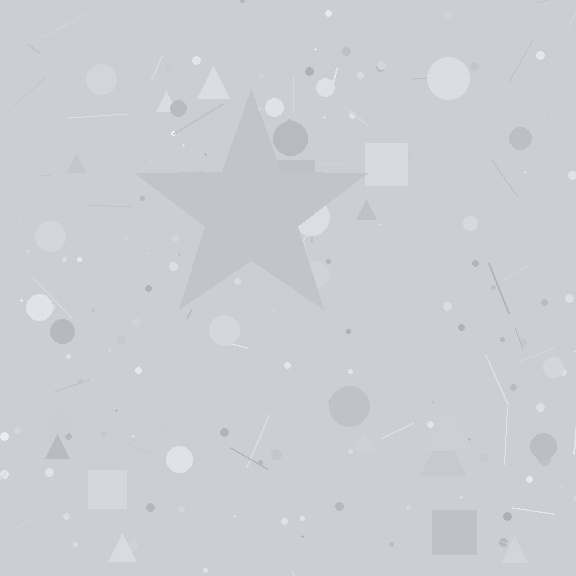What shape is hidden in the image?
A star is hidden in the image.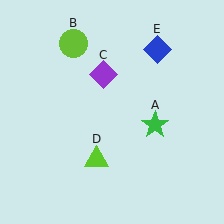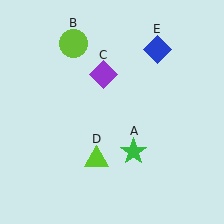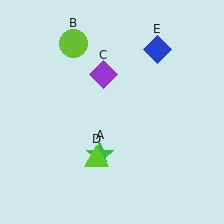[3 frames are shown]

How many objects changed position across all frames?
1 object changed position: green star (object A).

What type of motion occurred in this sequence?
The green star (object A) rotated clockwise around the center of the scene.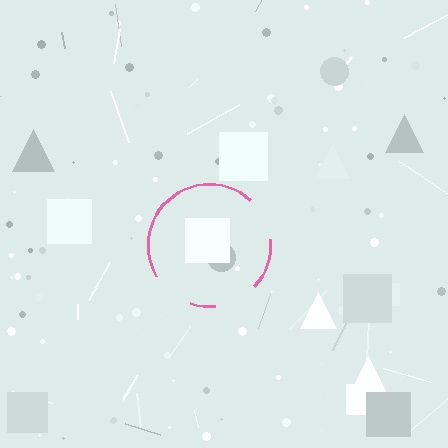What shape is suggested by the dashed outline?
The dashed outline suggests a circle.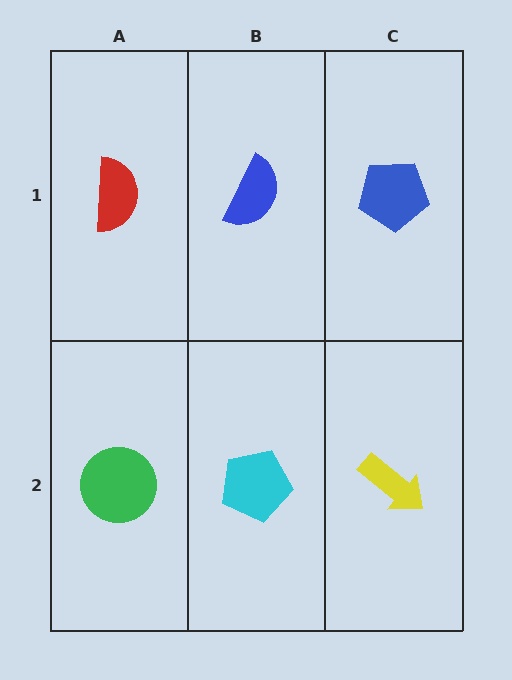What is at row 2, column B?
A cyan pentagon.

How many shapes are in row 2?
3 shapes.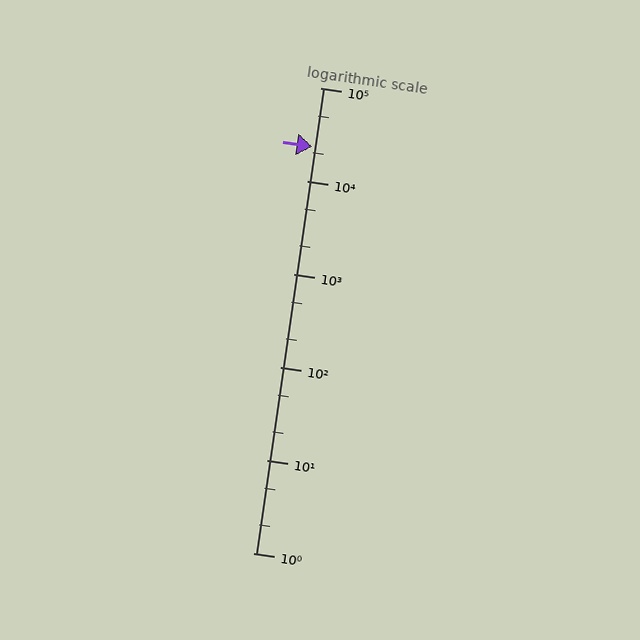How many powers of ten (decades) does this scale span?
The scale spans 5 decades, from 1 to 100000.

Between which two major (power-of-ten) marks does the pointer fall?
The pointer is between 10000 and 100000.